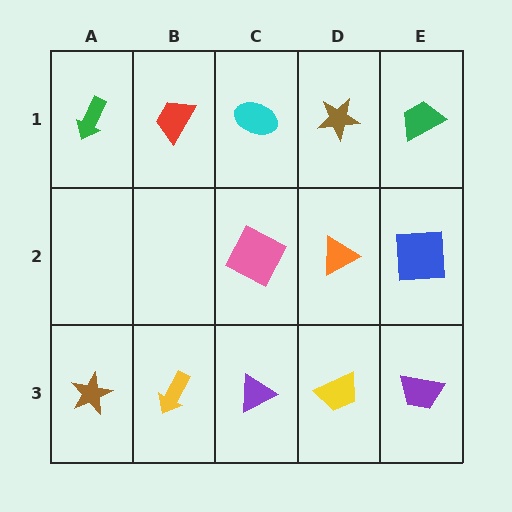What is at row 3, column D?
A yellow trapezoid.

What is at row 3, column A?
A brown star.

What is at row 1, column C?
A cyan ellipse.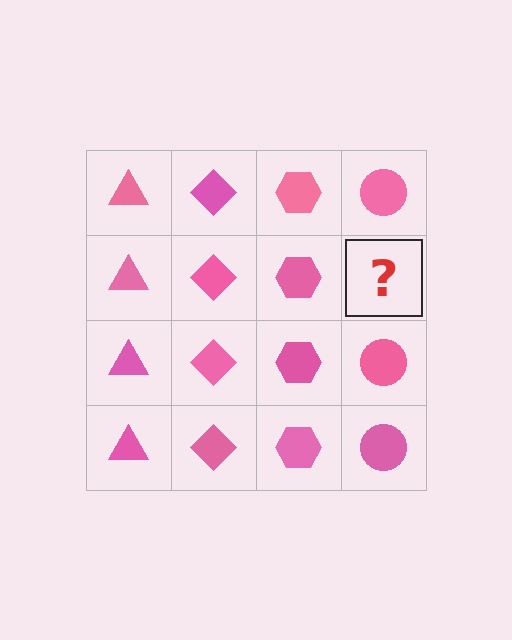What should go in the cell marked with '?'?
The missing cell should contain a pink circle.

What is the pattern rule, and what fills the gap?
The rule is that each column has a consistent shape. The gap should be filled with a pink circle.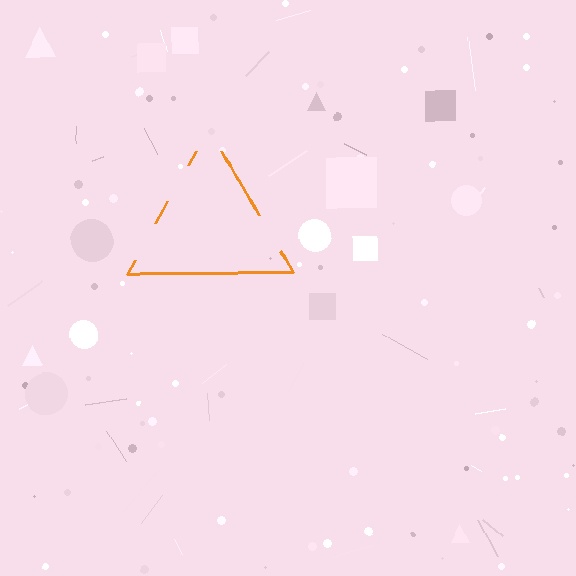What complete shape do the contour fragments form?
The contour fragments form a triangle.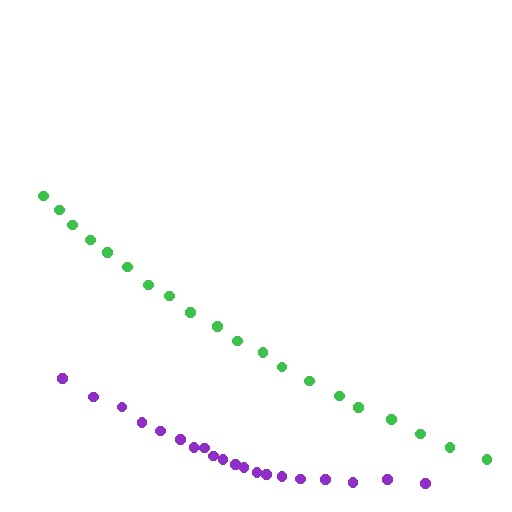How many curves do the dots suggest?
There are 2 distinct paths.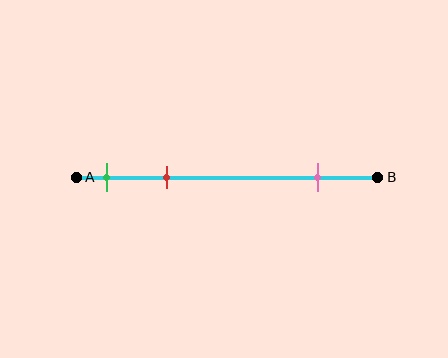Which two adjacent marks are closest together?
The green and red marks are the closest adjacent pair.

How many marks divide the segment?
There are 3 marks dividing the segment.